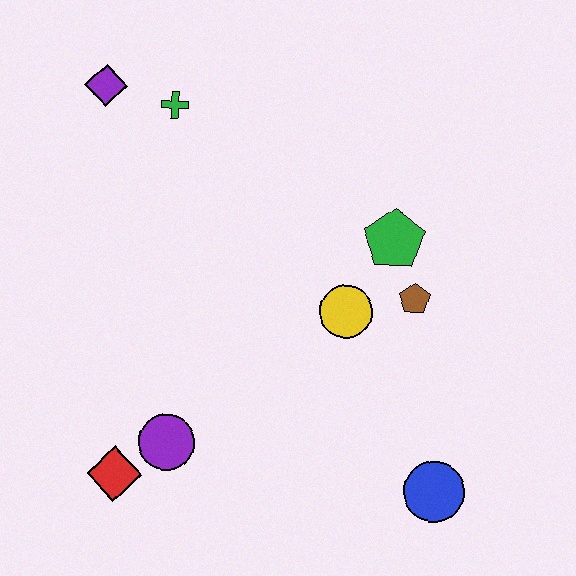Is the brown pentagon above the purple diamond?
No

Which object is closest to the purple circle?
The red diamond is closest to the purple circle.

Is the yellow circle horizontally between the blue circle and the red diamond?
Yes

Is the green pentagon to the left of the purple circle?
No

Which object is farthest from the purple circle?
The purple diamond is farthest from the purple circle.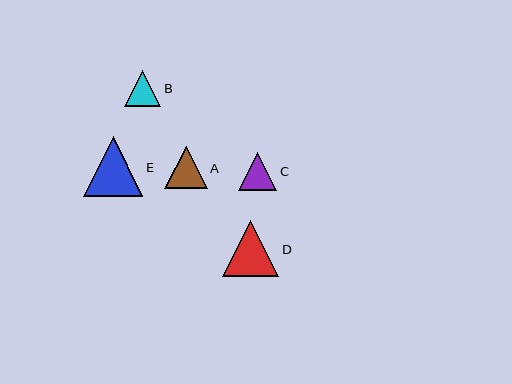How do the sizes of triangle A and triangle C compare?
Triangle A and triangle C are approximately the same size.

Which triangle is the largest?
Triangle E is the largest with a size of approximately 59 pixels.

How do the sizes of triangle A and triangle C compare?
Triangle A and triangle C are approximately the same size.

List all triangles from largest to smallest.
From largest to smallest: E, D, A, C, B.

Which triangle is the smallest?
Triangle B is the smallest with a size of approximately 36 pixels.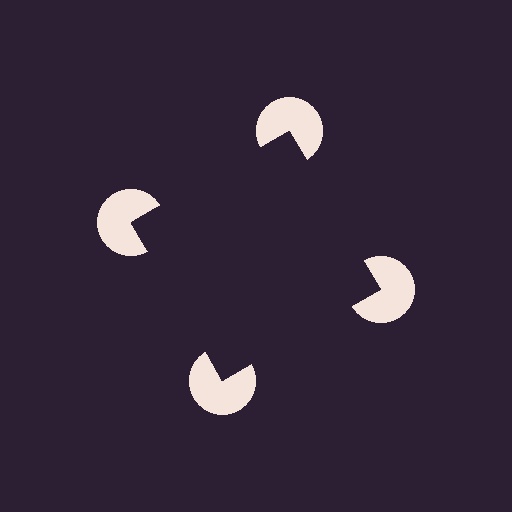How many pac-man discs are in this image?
There are 4 — one at each vertex of the illusory square.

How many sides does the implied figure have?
4 sides.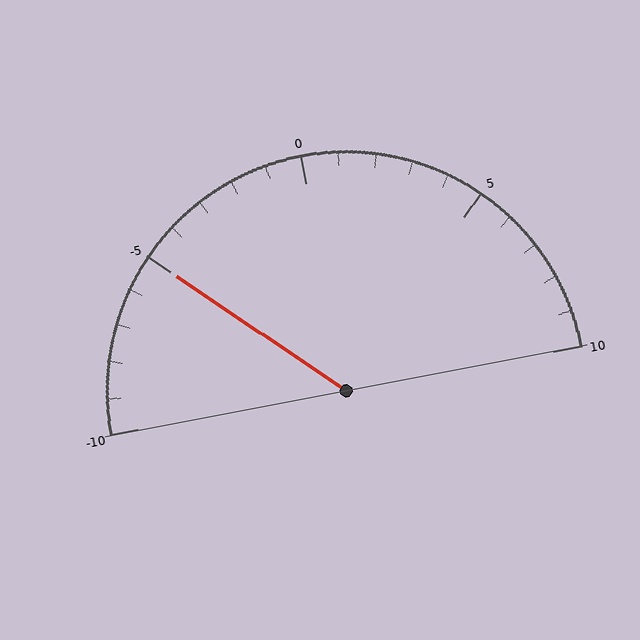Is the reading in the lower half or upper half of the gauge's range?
The reading is in the lower half of the range (-10 to 10).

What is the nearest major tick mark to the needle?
The nearest major tick mark is -5.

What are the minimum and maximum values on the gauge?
The gauge ranges from -10 to 10.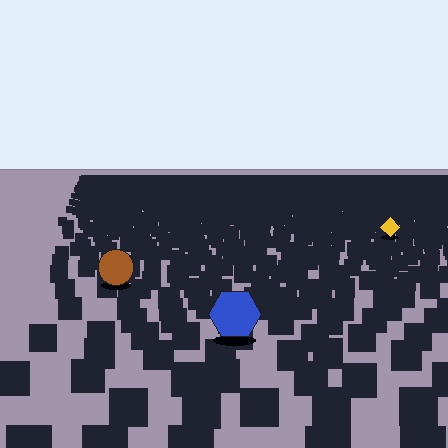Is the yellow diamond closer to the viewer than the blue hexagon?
No. The blue hexagon is closer — you can tell from the texture gradient: the ground texture is coarser near it.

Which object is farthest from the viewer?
The yellow diamond is farthest from the viewer. It appears smaller and the ground texture around it is denser.